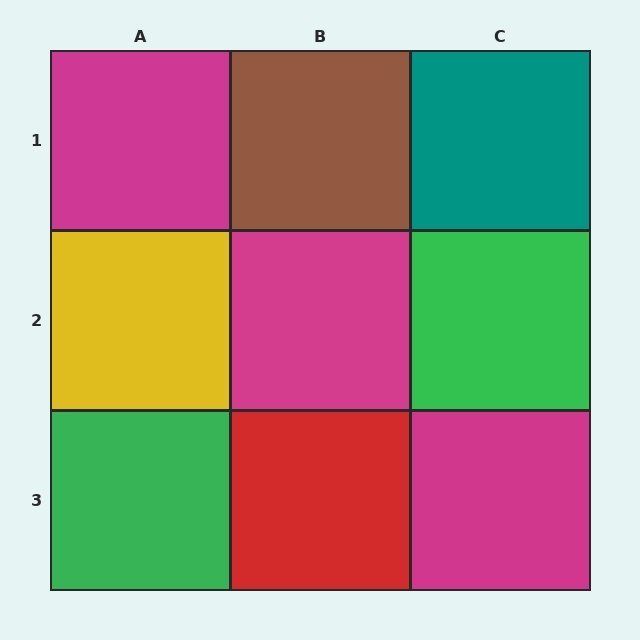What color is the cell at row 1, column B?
Brown.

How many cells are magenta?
3 cells are magenta.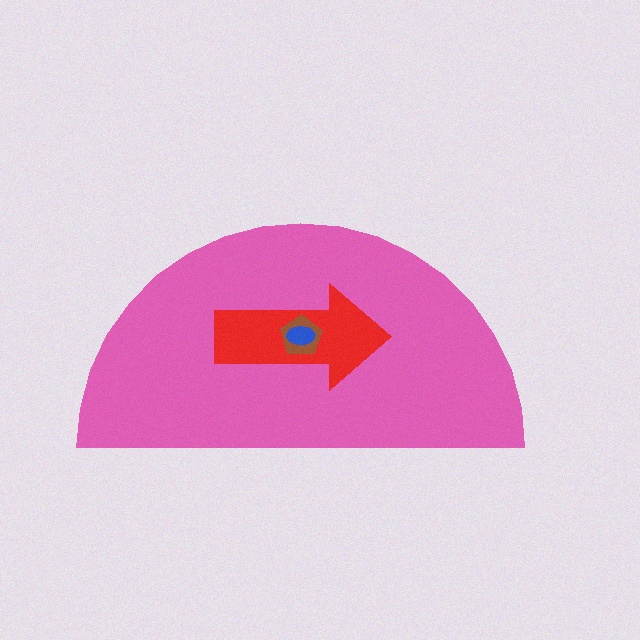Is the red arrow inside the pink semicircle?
Yes.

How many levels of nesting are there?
4.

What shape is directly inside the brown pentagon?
The blue ellipse.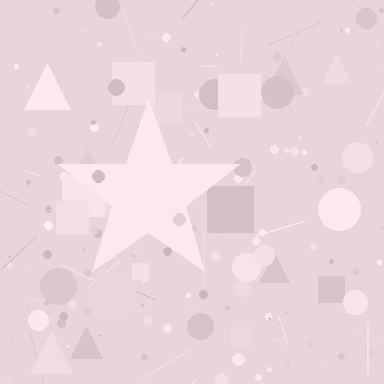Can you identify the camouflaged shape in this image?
The camouflaged shape is a star.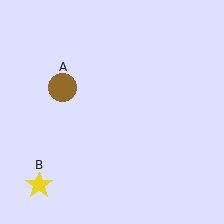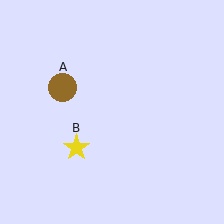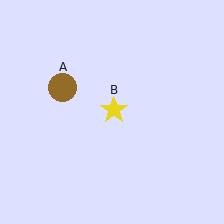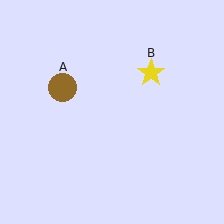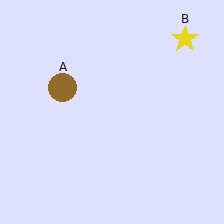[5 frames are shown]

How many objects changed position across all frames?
1 object changed position: yellow star (object B).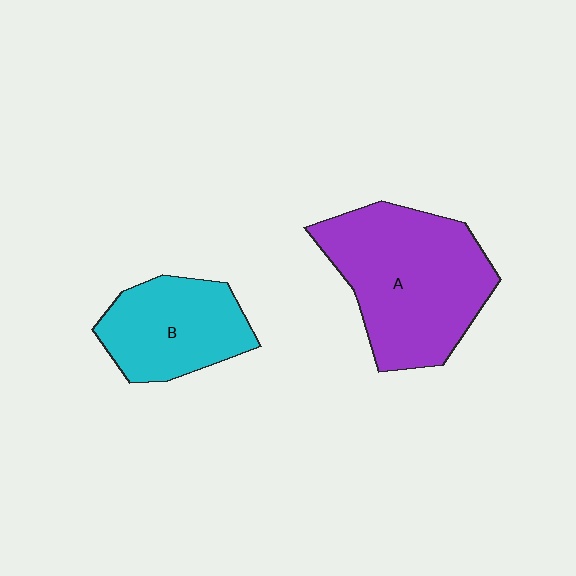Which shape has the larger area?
Shape A (purple).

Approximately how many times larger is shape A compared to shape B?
Approximately 1.6 times.